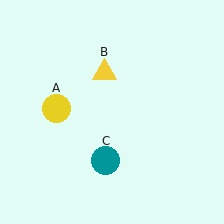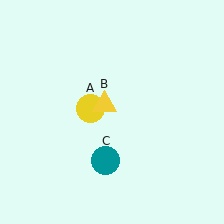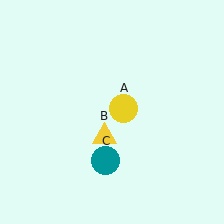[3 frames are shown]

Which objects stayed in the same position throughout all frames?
Teal circle (object C) remained stationary.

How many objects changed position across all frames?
2 objects changed position: yellow circle (object A), yellow triangle (object B).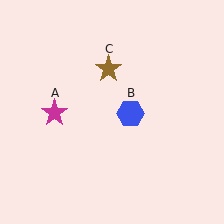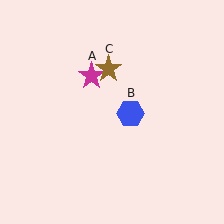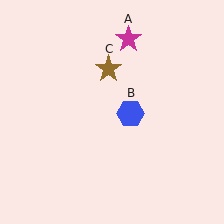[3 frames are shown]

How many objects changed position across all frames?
1 object changed position: magenta star (object A).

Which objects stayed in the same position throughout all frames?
Blue hexagon (object B) and brown star (object C) remained stationary.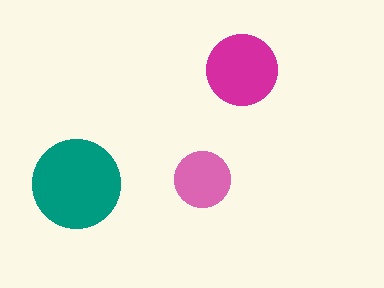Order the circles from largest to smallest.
the teal one, the magenta one, the pink one.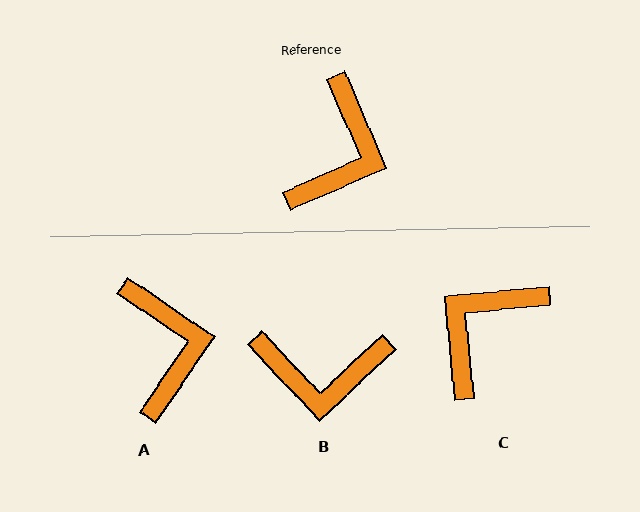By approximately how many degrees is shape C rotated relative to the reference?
Approximately 162 degrees counter-clockwise.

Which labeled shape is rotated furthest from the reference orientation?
C, about 162 degrees away.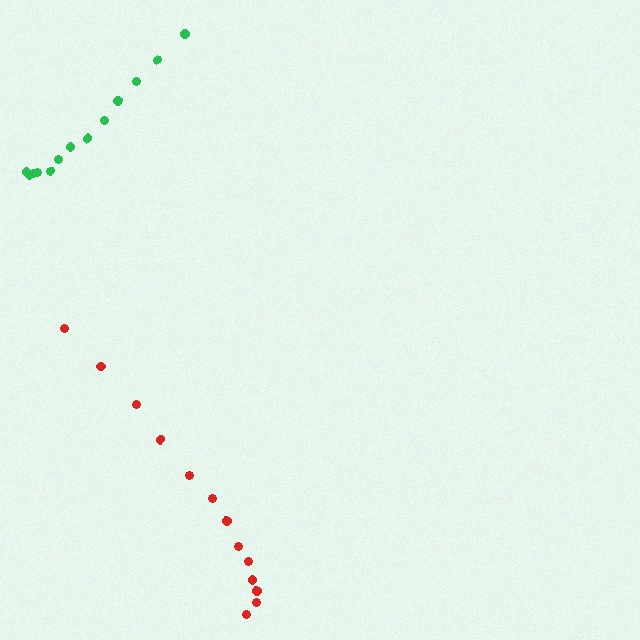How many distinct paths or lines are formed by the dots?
There are 2 distinct paths.